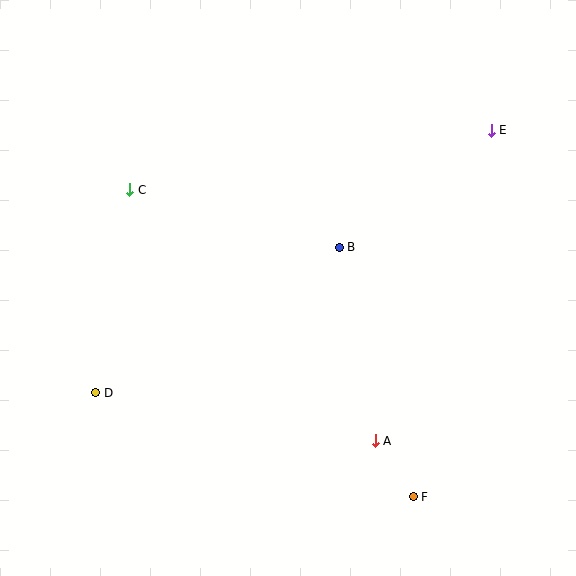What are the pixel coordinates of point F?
Point F is at (413, 497).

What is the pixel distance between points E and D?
The distance between E and D is 475 pixels.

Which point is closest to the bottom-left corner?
Point D is closest to the bottom-left corner.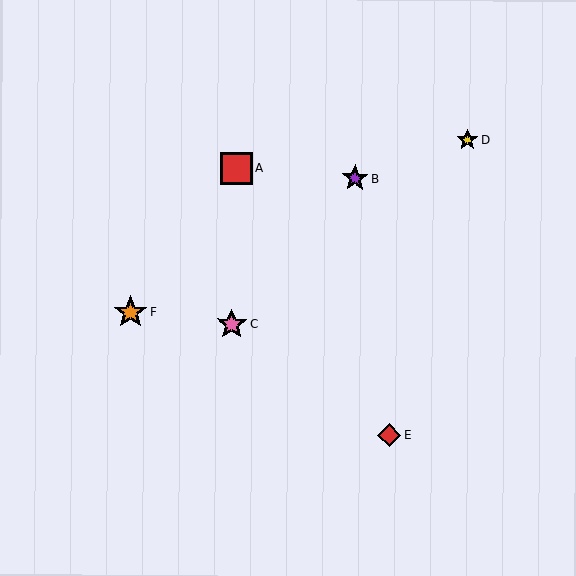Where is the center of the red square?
The center of the red square is at (236, 168).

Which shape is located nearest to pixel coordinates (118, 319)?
The orange star (labeled F) at (130, 312) is nearest to that location.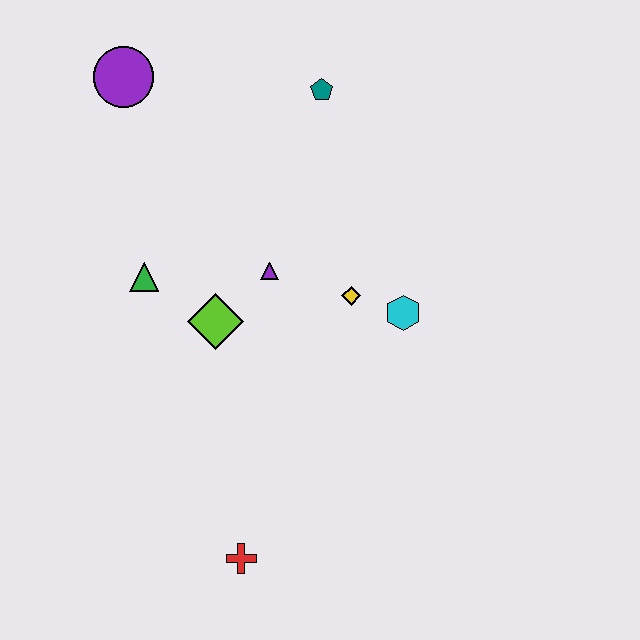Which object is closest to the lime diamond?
The purple triangle is closest to the lime diamond.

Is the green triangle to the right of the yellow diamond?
No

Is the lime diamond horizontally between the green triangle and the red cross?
Yes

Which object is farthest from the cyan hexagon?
The purple circle is farthest from the cyan hexagon.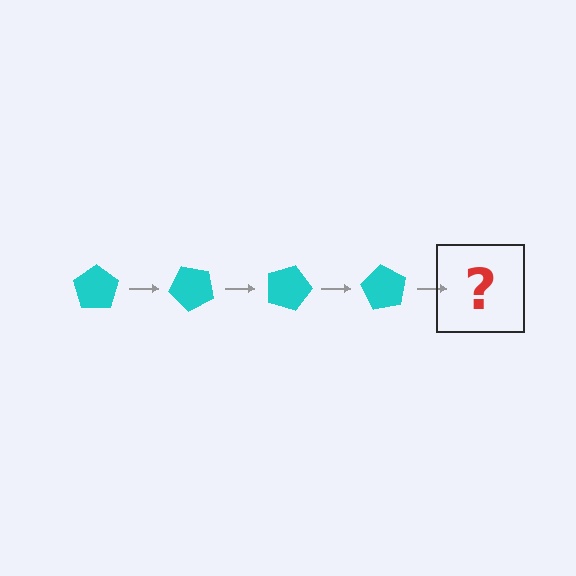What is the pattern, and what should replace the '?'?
The pattern is that the pentagon rotates 45 degrees each step. The '?' should be a cyan pentagon rotated 180 degrees.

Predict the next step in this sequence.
The next step is a cyan pentagon rotated 180 degrees.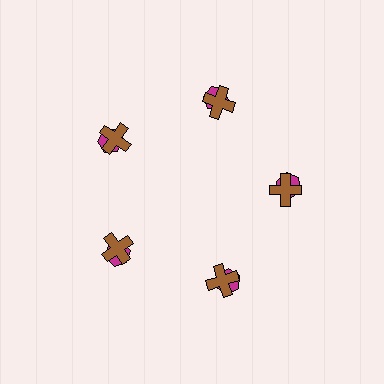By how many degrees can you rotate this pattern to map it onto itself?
The pattern maps onto itself every 72 degrees of rotation.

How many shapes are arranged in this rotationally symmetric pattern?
There are 10 shapes, arranged in 5 groups of 2.